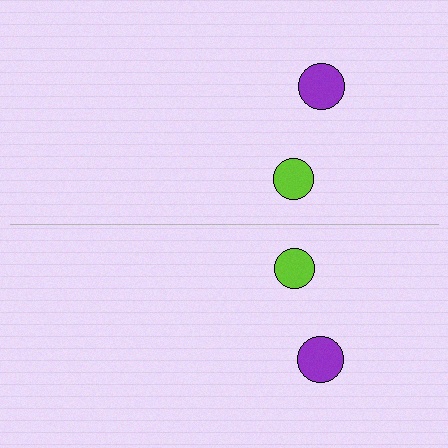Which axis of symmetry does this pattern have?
The pattern has a horizontal axis of symmetry running through the center of the image.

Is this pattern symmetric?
Yes, this pattern has bilateral (reflection) symmetry.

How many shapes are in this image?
There are 4 shapes in this image.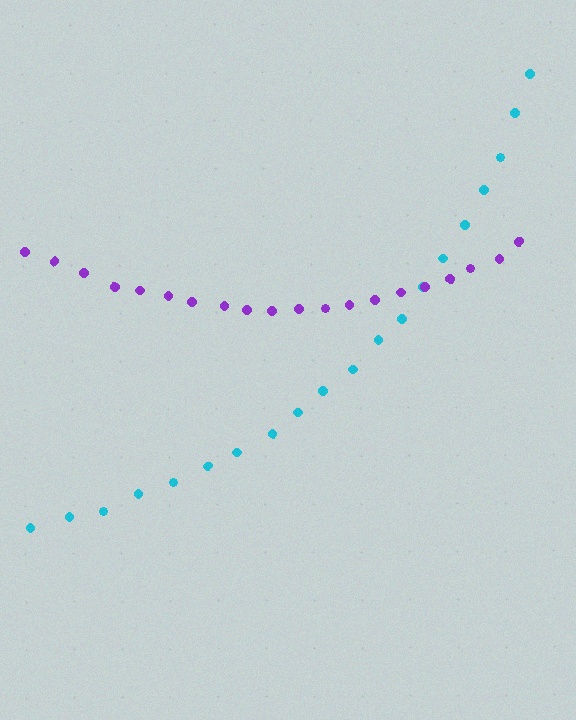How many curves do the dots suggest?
There are 2 distinct paths.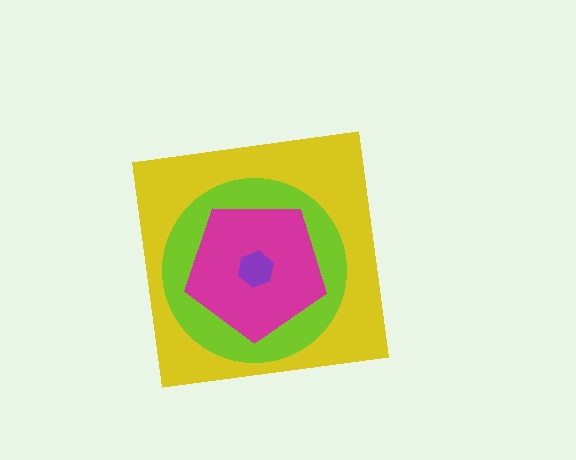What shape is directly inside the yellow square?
The lime circle.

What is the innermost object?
The purple hexagon.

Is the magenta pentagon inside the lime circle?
Yes.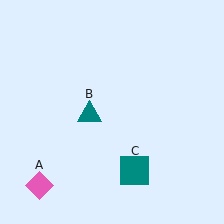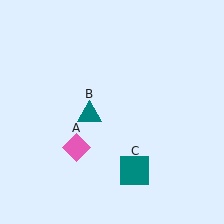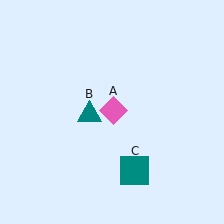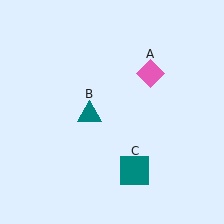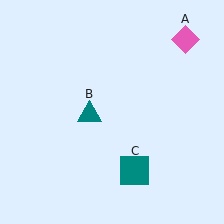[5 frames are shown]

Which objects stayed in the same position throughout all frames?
Teal triangle (object B) and teal square (object C) remained stationary.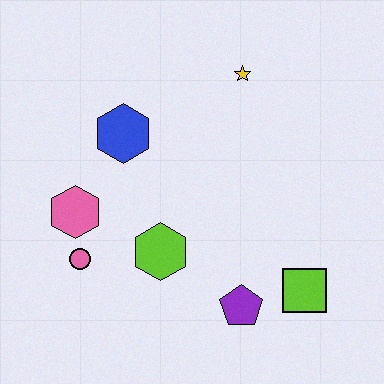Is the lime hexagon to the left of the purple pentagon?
Yes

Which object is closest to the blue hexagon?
The pink hexagon is closest to the blue hexagon.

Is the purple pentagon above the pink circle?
No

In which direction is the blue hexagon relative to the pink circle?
The blue hexagon is above the pink circle.